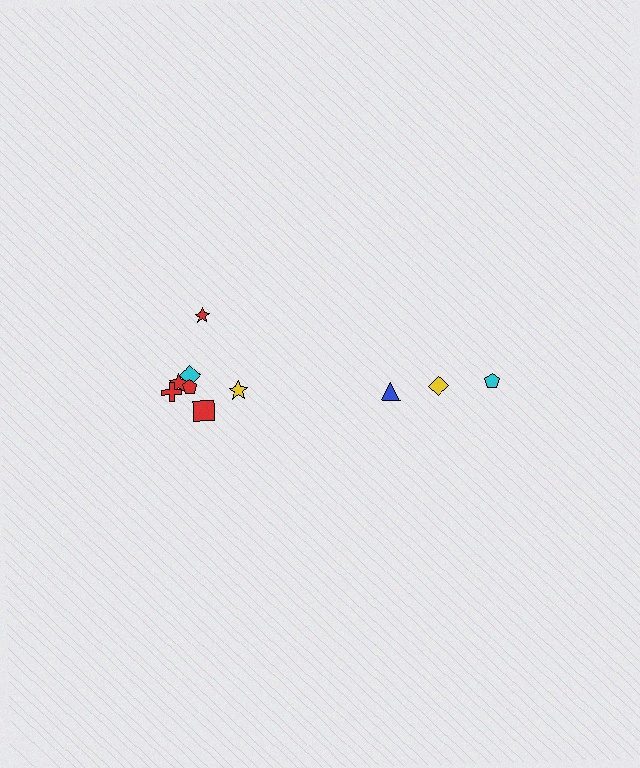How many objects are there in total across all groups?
There are 10 objects.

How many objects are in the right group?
There are 3 objects.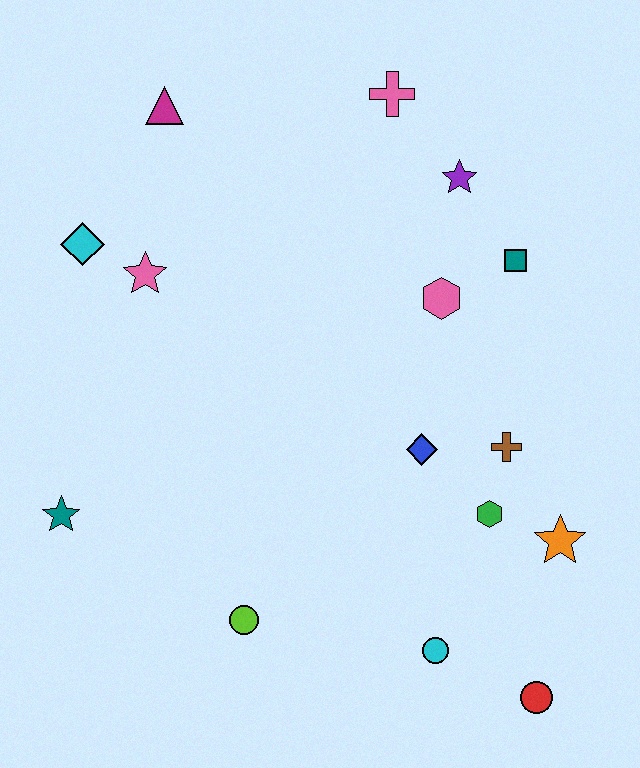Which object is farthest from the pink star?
The red circle is farthest from the pink star.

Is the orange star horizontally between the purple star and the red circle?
No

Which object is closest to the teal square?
The pink hexagon is closest to the teal square.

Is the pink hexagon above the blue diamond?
Yes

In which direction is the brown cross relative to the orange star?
The brown cross is above the orange star.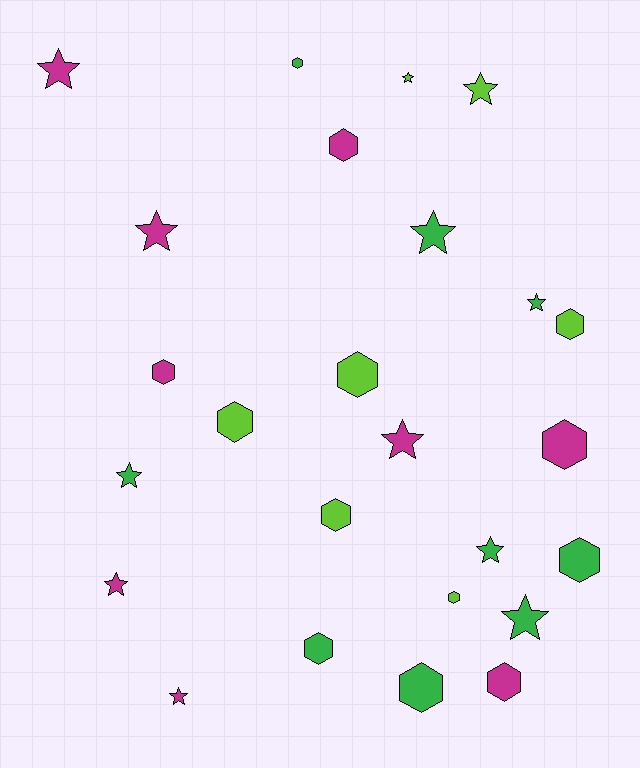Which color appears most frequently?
Magenta, with 9 objects.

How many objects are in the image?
There are 25 objects.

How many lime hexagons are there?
There are 5 lime hexagons.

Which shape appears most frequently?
Hexagon, with 13 objects.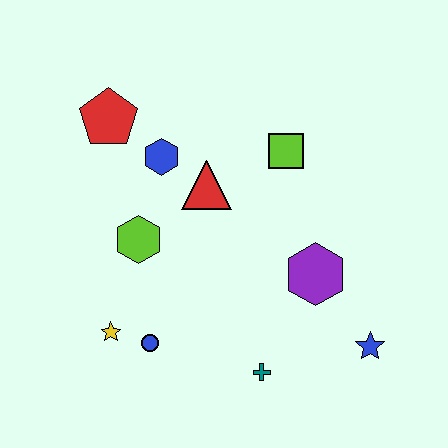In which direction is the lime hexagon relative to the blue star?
The lime hexagon is to the left of the blue star.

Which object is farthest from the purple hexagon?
The red pentagon is farthest from the purple hexagon.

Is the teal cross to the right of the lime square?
No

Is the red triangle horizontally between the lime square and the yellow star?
Yes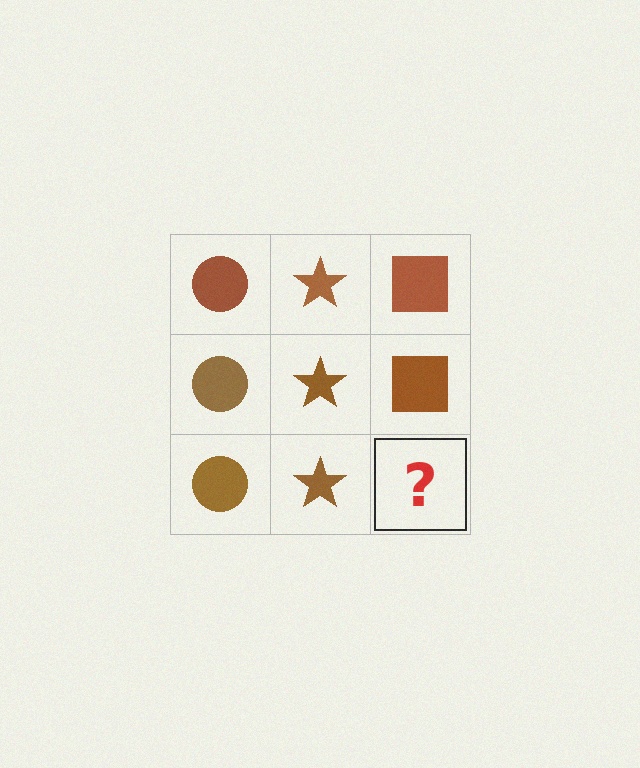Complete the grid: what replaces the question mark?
The question mark should be replaced with a brown square.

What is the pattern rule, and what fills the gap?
The rule is that each column has a consistent shape. The gap should be filled with a brown square.